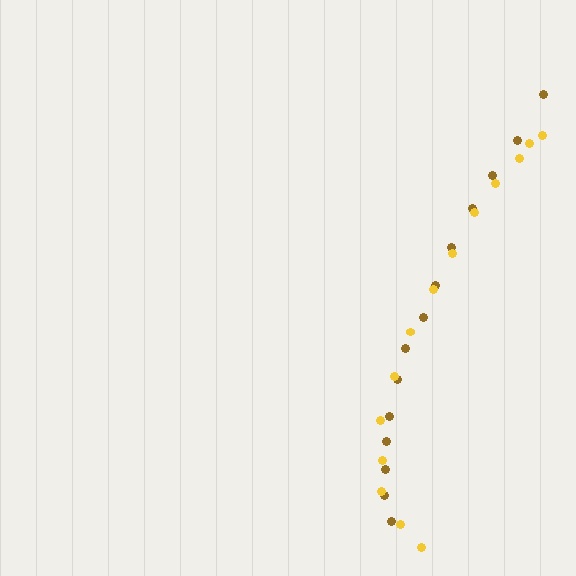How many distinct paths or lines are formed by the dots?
There are 2 distinct paths.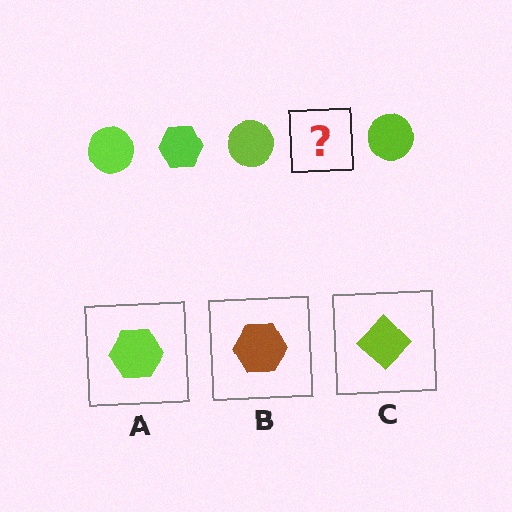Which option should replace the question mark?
Option A.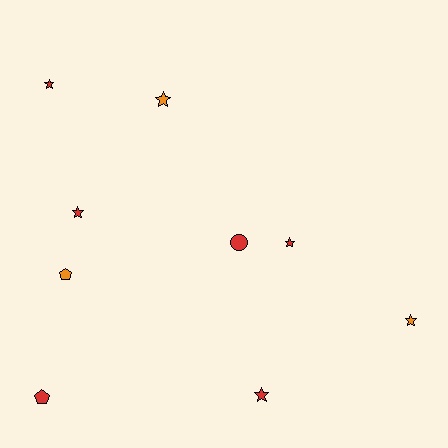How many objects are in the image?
There are 9 objects.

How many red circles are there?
There is 1 red circle.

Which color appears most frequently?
Red, with 6 objects.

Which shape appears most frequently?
Star, with 6 objects.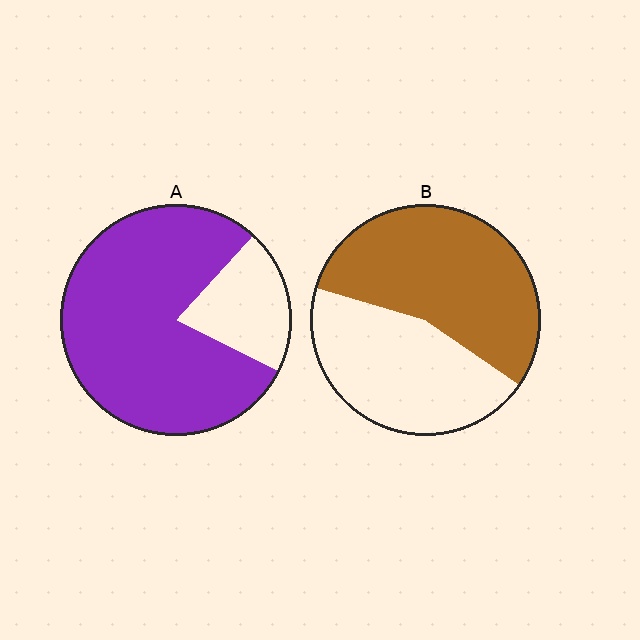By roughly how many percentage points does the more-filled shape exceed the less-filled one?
By roughly 25 percentage points (A over B).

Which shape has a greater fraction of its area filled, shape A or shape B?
Shape A.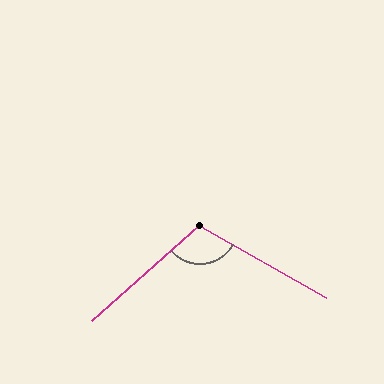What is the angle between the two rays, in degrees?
Approximately 109 degrees.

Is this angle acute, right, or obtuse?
It is obtuse.